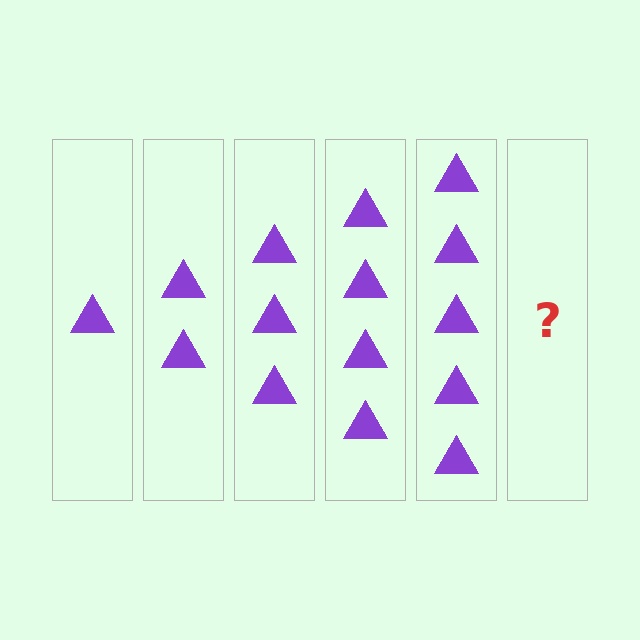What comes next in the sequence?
The next element should be 6 triangles.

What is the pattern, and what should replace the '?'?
The pattern is that each step adds one more triangle. The '?' should be 6 triangles.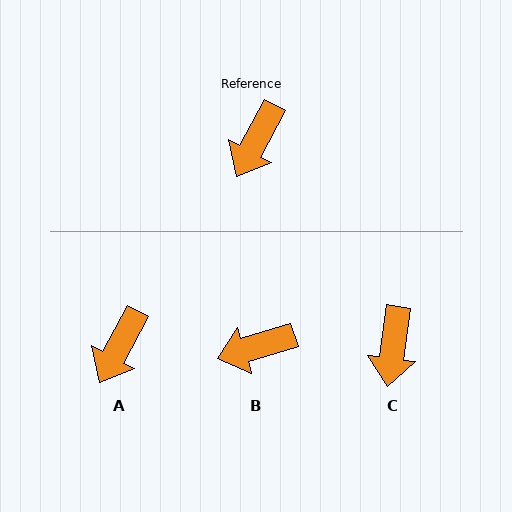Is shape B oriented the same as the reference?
No, it is off by about 44 degrees.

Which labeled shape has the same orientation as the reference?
A.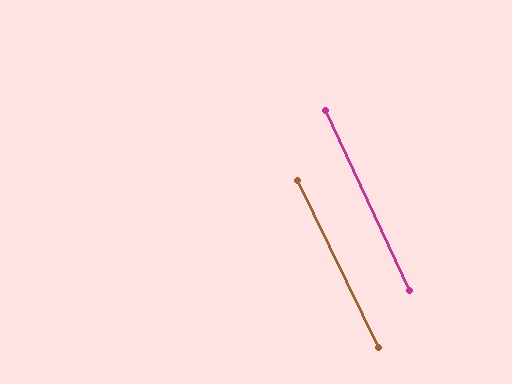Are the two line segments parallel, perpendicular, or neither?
Parallel — their directions differ by only 0.8°.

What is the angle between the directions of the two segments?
Approximately 1 degree.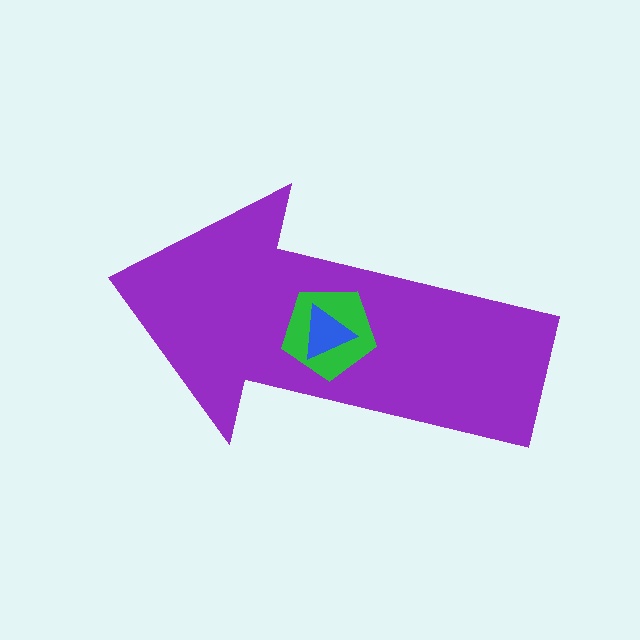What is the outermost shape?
The purple arrow.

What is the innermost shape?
The blue triangle.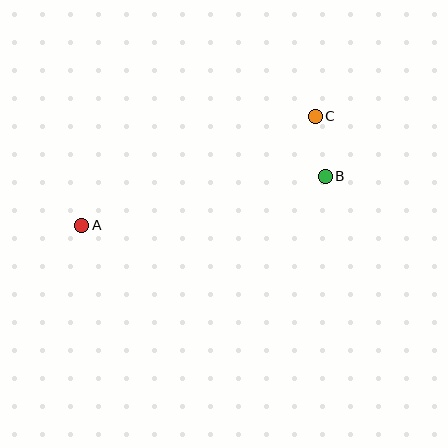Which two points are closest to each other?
Points B and C are closest to each other.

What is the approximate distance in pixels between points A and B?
The distance between A and B is approximately 249 pixels.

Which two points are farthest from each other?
Points A and C are farthest from each other.